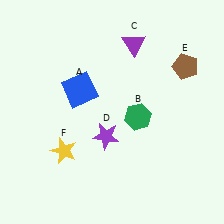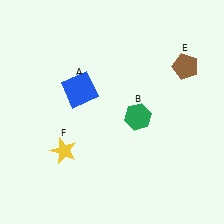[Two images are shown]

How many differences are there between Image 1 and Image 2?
There are 2 differences between the two images.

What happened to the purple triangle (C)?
The purple triangle (C) was removed in Image 2. It was in the top-right area of Image 1.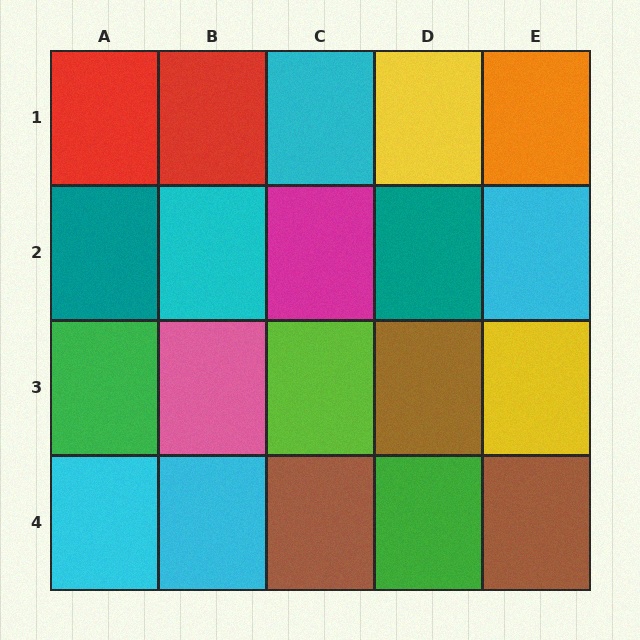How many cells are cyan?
5 cells are cyan.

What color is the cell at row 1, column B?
Red.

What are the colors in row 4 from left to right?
Cyan, cyan, brown, green, brown.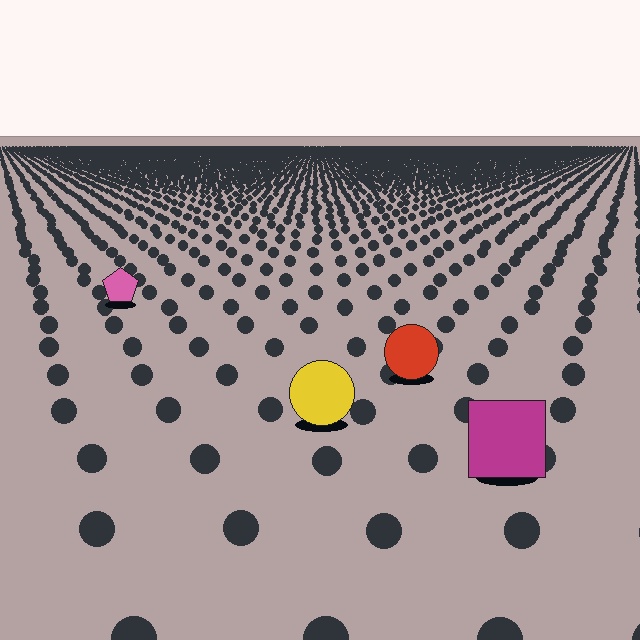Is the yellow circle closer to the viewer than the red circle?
Yes. The yellow circle is closer — you can tell from the texture gradient: the ground texture is coarser near it.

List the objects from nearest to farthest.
From nearest to farthest: the magenta square, the yellow circle, the red circle, the pink pentagon.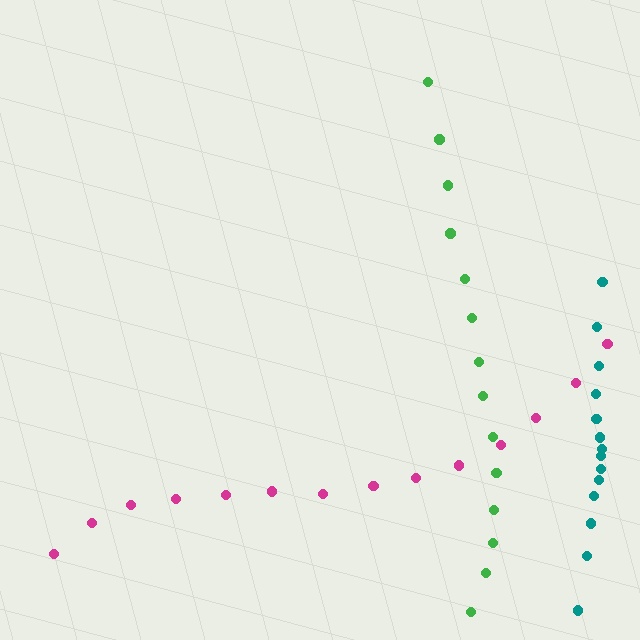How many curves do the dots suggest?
There are 3 distinct paths.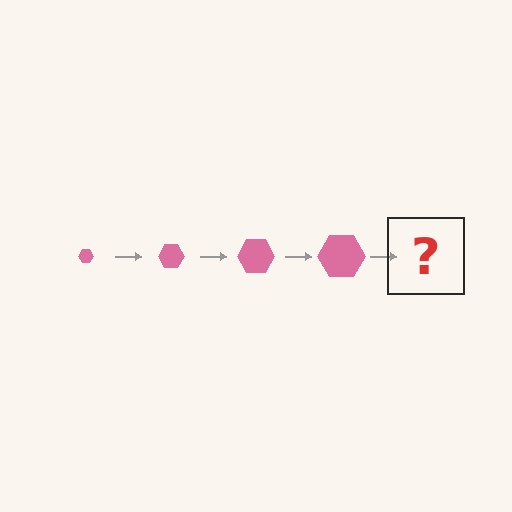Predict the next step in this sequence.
The next step is a pink hexagon, larger than the previous one.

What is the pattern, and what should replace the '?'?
The pattern is that the hexagon gets progressively larger each step. The '?' should be a pink hexagon, larger than the previous one.